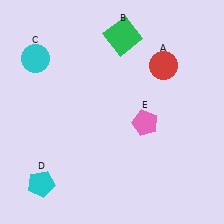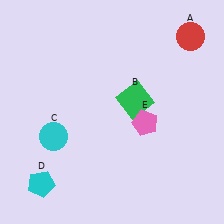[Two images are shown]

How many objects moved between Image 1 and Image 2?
3 objects moved between the two images.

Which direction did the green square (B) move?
The green square (B) moved down.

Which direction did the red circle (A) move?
The red circle (A) moved up.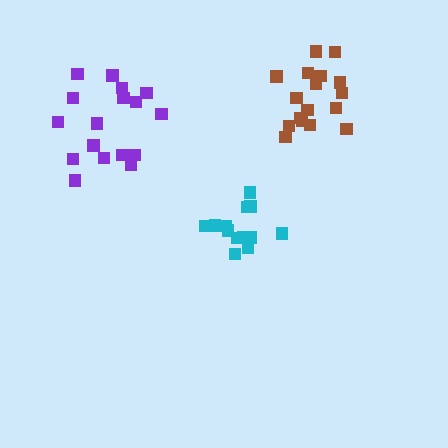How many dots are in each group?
Group 1: 13 dots, Group 2: 17 dots, Group 3: 17 dots (47 total).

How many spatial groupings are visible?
There are 3 spatial groupings.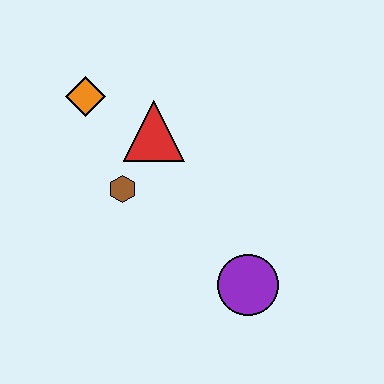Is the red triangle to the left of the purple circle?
Yes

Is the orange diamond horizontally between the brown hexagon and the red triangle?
No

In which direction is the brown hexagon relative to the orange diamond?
The brown hexagon is below the orange diamond.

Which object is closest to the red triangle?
The brown hexagon is closest to the red triangle.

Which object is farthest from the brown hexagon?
The purple circle is farthest from the brown hexagon.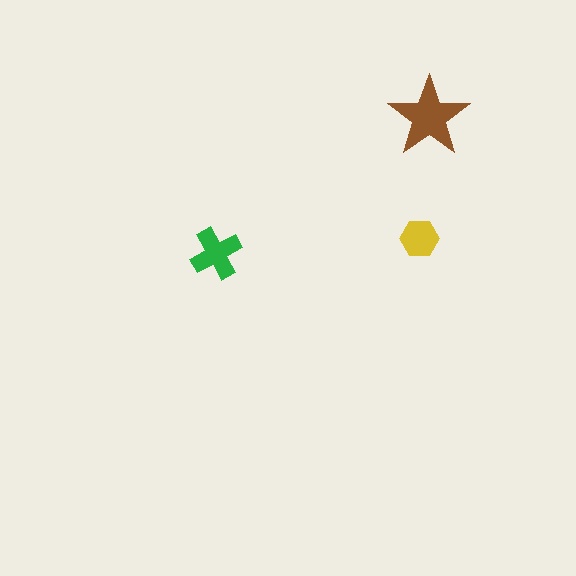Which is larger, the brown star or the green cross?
The brown star.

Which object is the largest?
The brown star.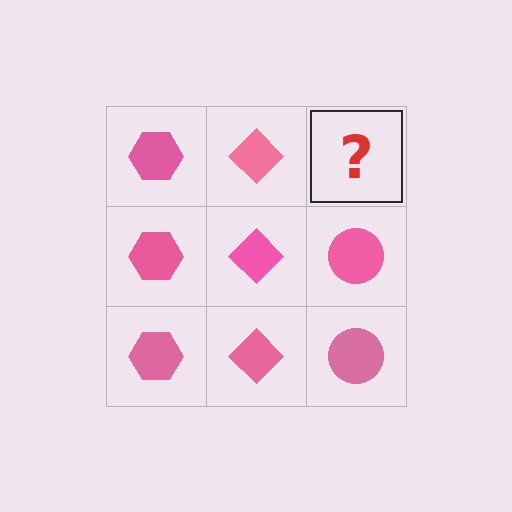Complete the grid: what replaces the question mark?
The question mark should be replaced with a pink circle.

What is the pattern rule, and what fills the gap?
The rule is that each column has a consistent shape. The gap should be filled with a pink circle.